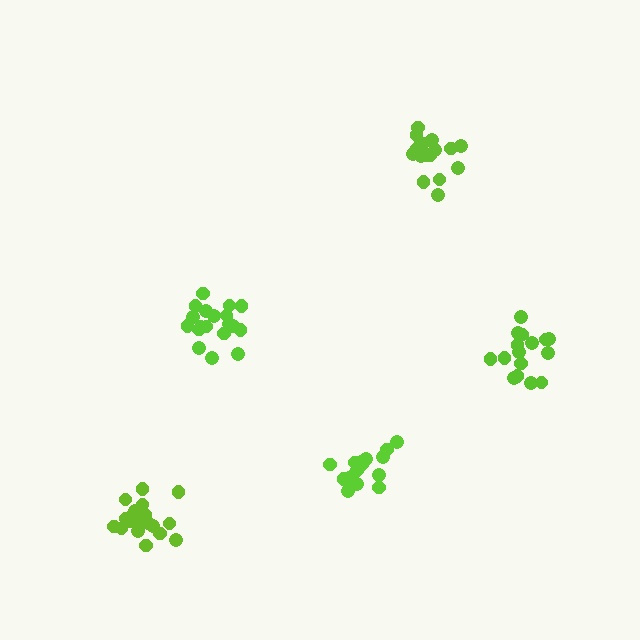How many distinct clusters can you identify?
There are 5 distinct clusters.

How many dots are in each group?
Group 1: 17 dots, Group 2: 17 dots, Group 3: 19 dots, Group 4: 19 dots, Group 5: 16 dots (88 total).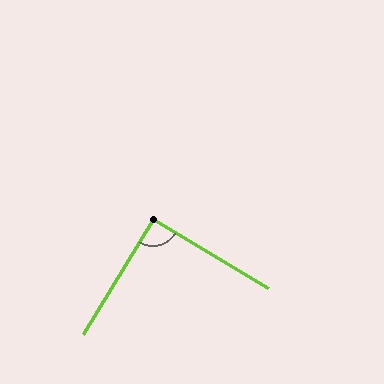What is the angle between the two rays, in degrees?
Approximately 90 degrees.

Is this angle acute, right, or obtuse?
It is approximately a right angle.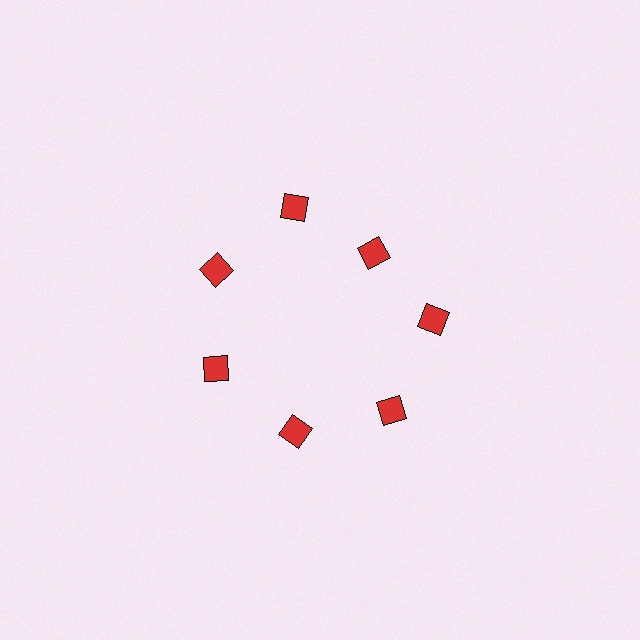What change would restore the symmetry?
The symmetry would be restored by moving it outward, back onto the ring so that all 7 diamonds sit at equal angles and equal distance from the center.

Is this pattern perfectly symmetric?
No. The 7 red diamonds are arranged in a ring, but one element near the 1 o'clock position is pulled inward toward the center, breaking the 7-fold rotational symmetry.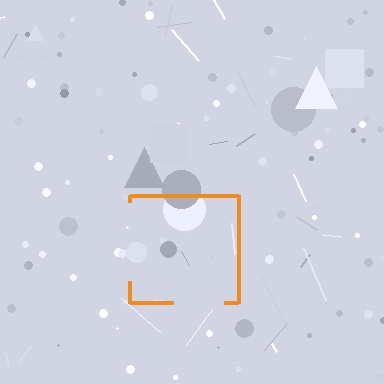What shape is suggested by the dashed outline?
The dashed outline suggests a square.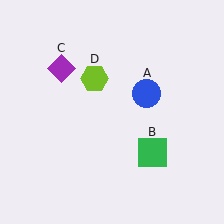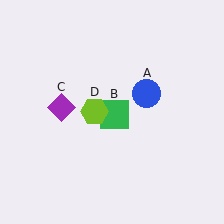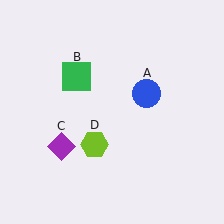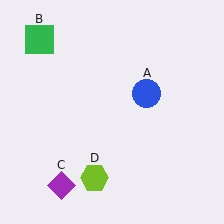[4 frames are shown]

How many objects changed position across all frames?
3 objects changed position: green square (object B), purple diamond (object C), lime hexagon (object D).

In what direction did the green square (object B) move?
The green square (object B) moved up and to the left.